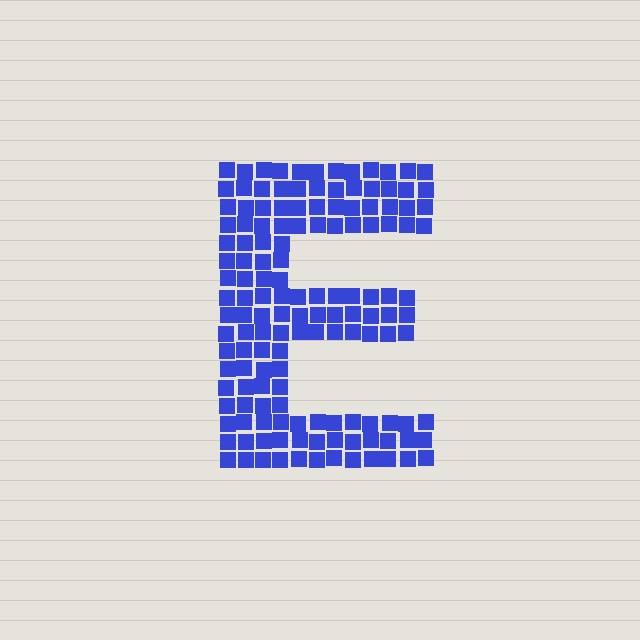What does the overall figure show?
The overall figure shows the letter E.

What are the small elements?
The small elements are squares.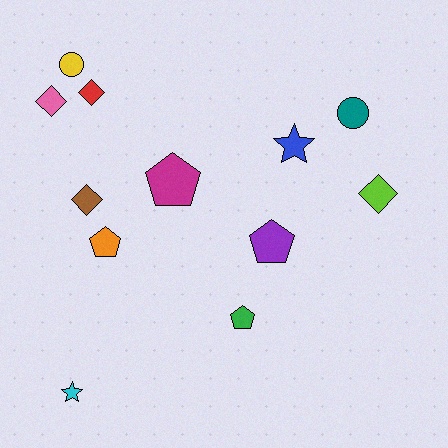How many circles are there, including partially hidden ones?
There are 2 circles.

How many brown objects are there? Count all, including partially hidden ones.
There is 1 brown object.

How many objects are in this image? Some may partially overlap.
There are 12 objects.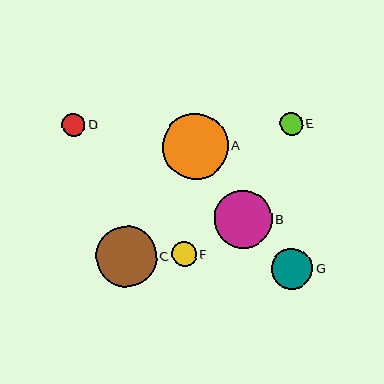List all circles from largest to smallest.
From largest to smallest: A, C, B, G, F, E, D.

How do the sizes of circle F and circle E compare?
Circle F and circle E are approximately the same size.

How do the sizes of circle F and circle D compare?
Circle F and circle D are approximately the same size.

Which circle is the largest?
Circle A is the largest with a size of approximately 66 pixels.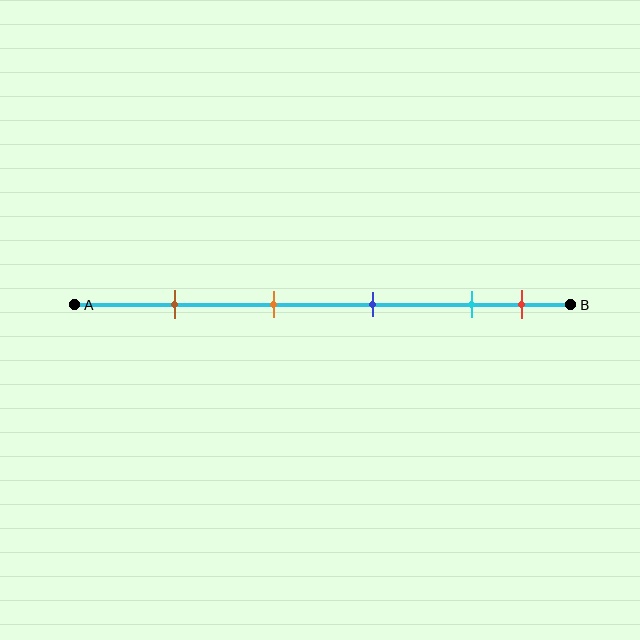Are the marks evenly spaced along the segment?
No, the marks are not evenly spaced.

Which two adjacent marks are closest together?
The cyan and red marks are the closest adjacent pair.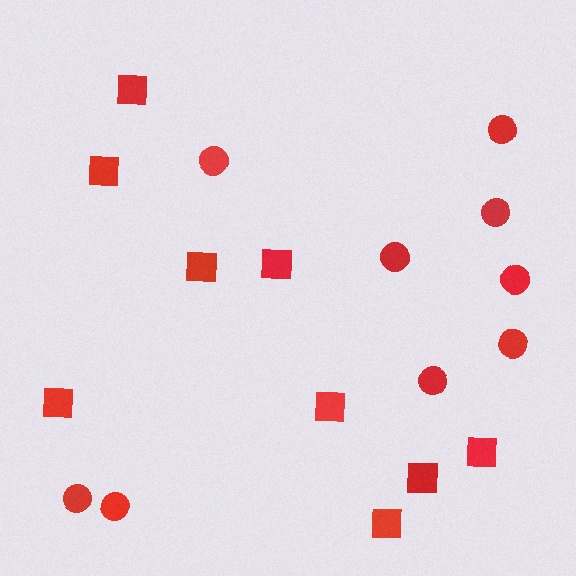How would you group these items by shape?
There are 2 groups: one group of squares (9) and one group of circles (9).